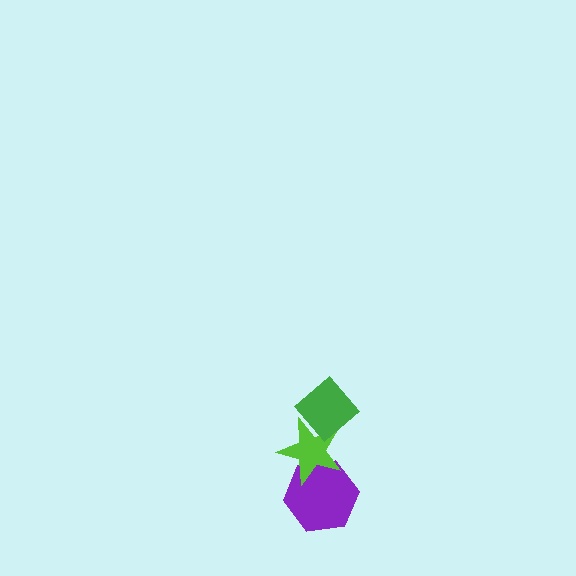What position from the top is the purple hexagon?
The purple hexagon is 3rd from the top.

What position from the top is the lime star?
The lime star is 2nd from the top.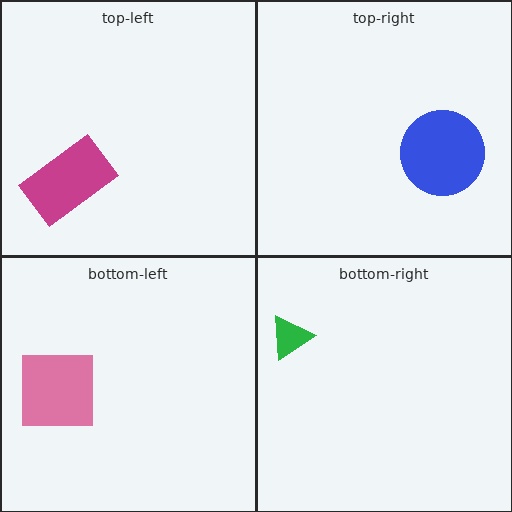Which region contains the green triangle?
The bottom-right region.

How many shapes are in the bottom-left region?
1.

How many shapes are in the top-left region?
1.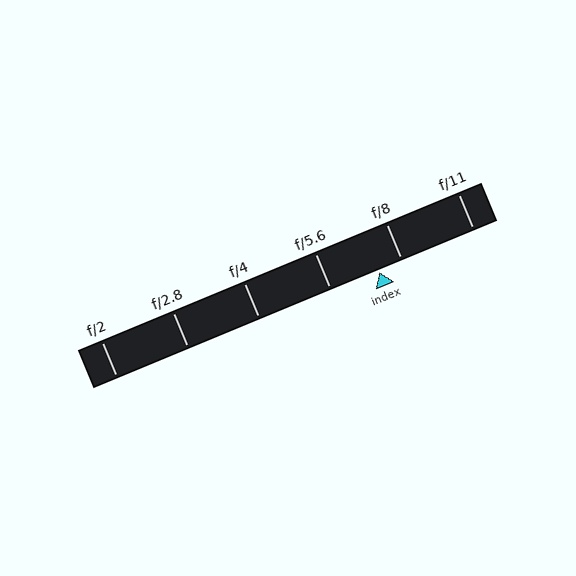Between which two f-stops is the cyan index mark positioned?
The index mark is between f/5.6 and f/8.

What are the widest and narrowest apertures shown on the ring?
The widest aperture shown is f/2 and the narrowest is f/11.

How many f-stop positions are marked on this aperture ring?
There are 6 f-stop positions marked.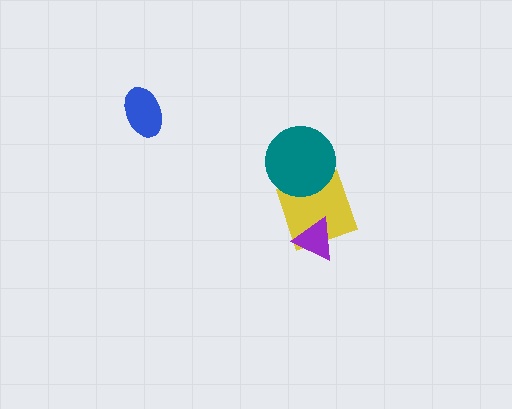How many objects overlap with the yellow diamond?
2 objects overlap with the yellow diamond.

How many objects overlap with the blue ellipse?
0 objects overlap with the blue ellipse.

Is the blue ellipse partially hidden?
No, no other shape covers it.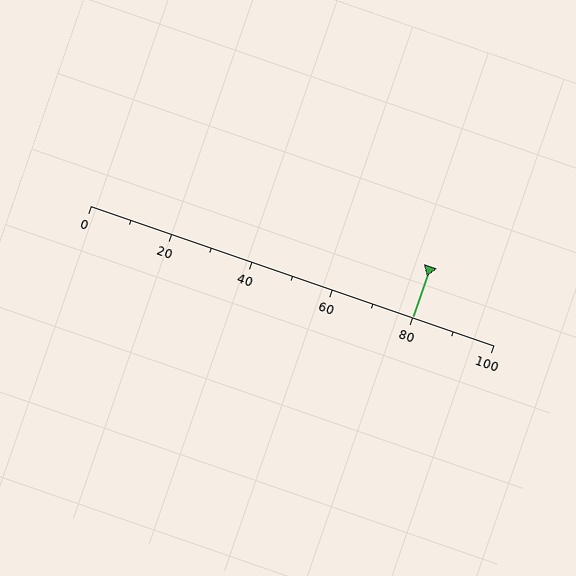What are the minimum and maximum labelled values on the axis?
The axis runs from 0 to 100.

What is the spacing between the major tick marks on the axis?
The major ticks are spaced 20 apart.